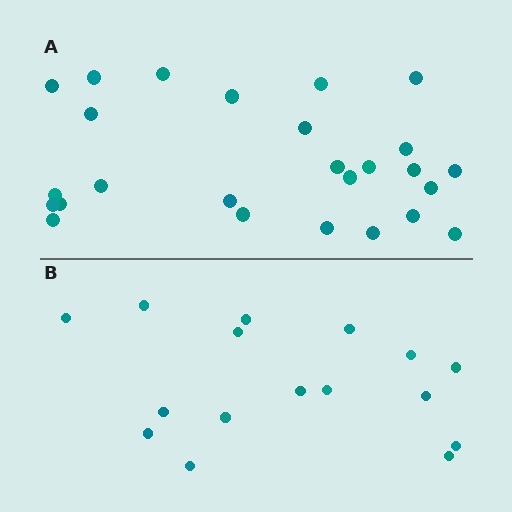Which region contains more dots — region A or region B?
Region A (the top region) has more dots.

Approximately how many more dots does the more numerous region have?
Region A has roughly 10 or so more dots than region B.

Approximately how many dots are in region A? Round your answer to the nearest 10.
About 30 dots. (The exact count is 26, which rounds to 30.)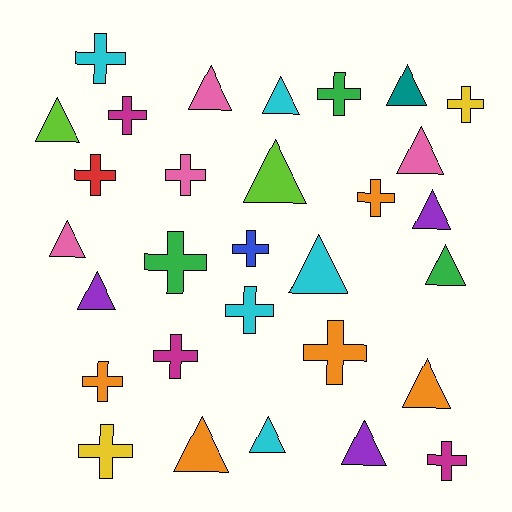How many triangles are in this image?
There are 15 triangles.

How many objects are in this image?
There are 30 objects.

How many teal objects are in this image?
There is 1 teal object.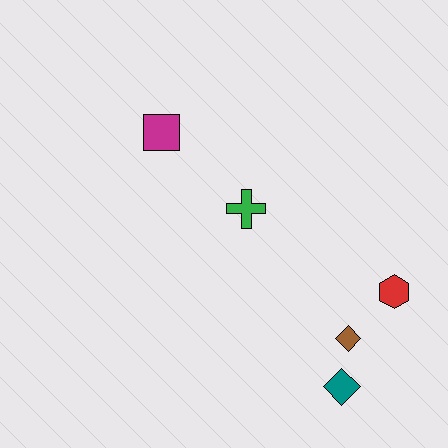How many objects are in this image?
There are 5 objects.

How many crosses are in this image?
There is 1 cross.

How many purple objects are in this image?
There are no purple objects.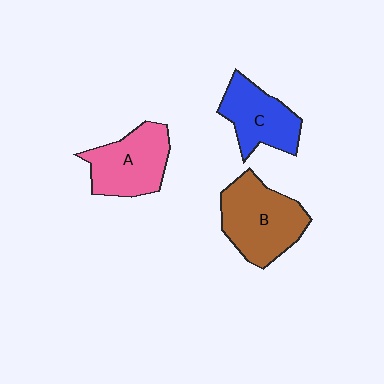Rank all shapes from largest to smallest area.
From largest to smallest: B (brown), A (pink), C (blue).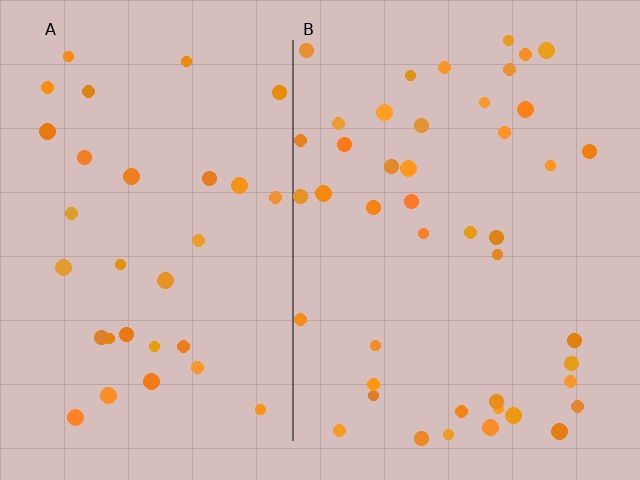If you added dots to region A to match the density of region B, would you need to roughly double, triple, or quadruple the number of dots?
Approximately double.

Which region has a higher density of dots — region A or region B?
B (the right).